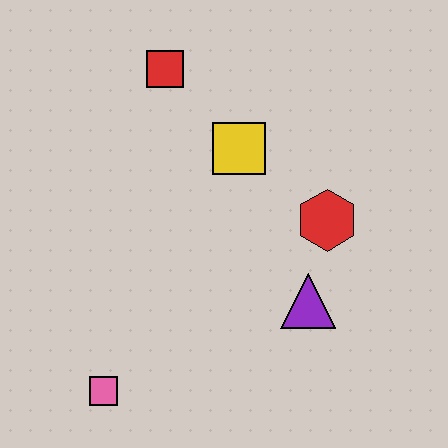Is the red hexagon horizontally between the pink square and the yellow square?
No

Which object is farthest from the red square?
The pink square is farthest from the red square.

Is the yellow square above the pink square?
Yes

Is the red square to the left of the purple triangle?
Yes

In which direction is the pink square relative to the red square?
The pink square is below the red square.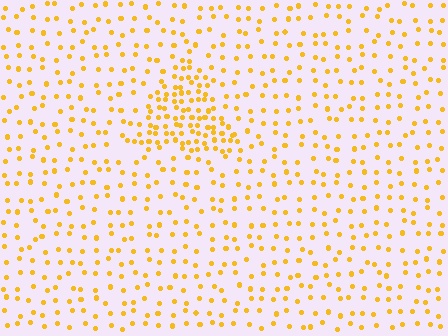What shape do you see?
I see a triangle.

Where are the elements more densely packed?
The elements are more densely packed inside the triangle boundary.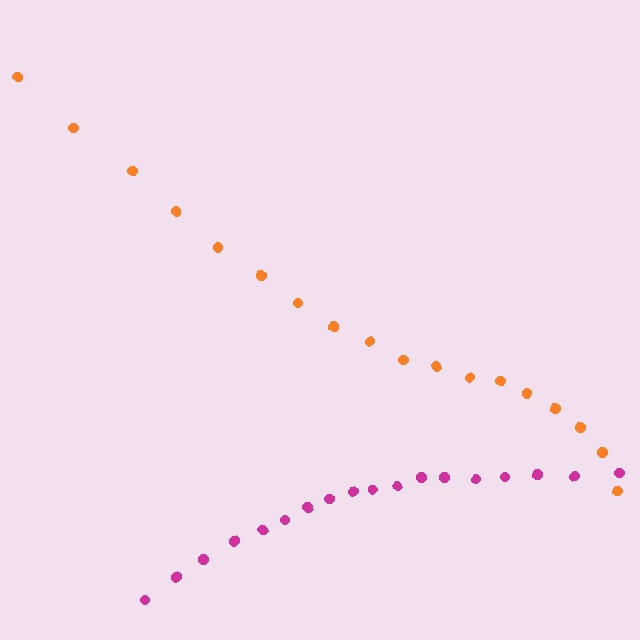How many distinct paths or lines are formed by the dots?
There are 2 distinct paths.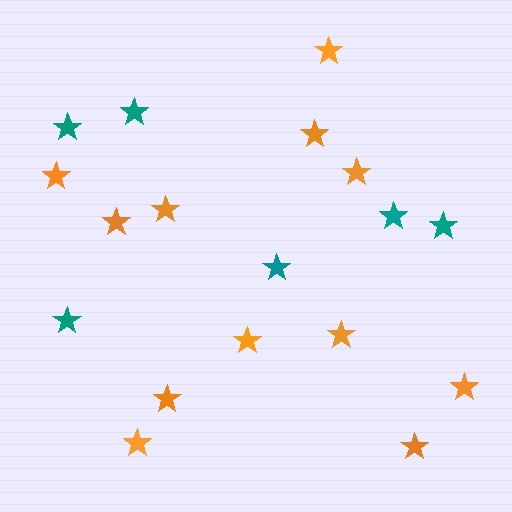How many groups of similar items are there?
There are 2 groups: one group of teal stars (6) and one group of orange stars (12).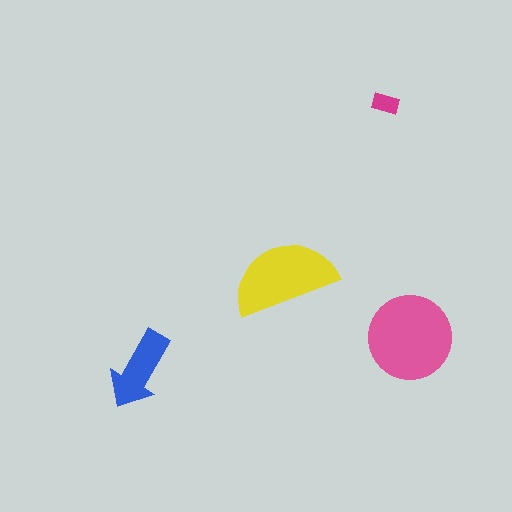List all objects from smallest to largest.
The magenta rectangle, the blue arrow, the yellow semicircle, the pink circle.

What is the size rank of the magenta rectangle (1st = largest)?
4th.